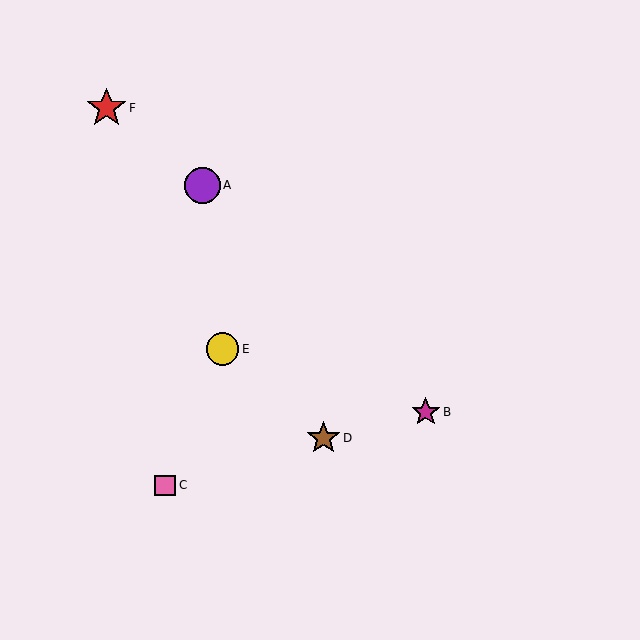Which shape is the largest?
The red star (labeled F) is the largest.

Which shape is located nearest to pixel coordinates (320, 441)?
The brown star (labeled D) at (323, 438) is nearest to that location.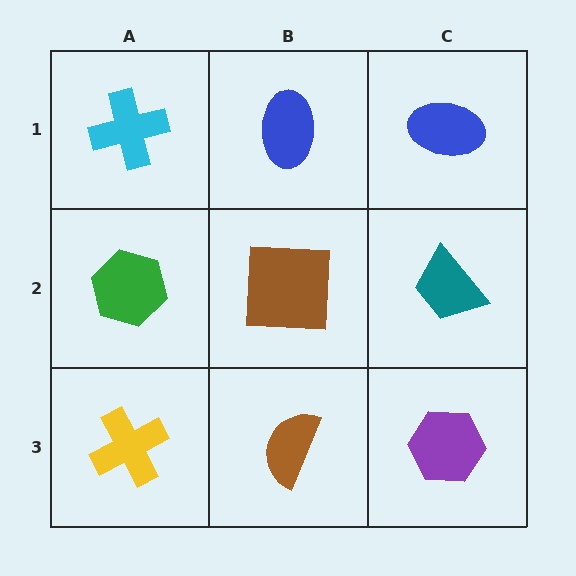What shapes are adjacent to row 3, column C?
A teal trapezoid (row 2, column C), a brown semicircle (row 3, column B).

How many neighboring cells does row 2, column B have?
4.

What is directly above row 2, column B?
A blue ellipse.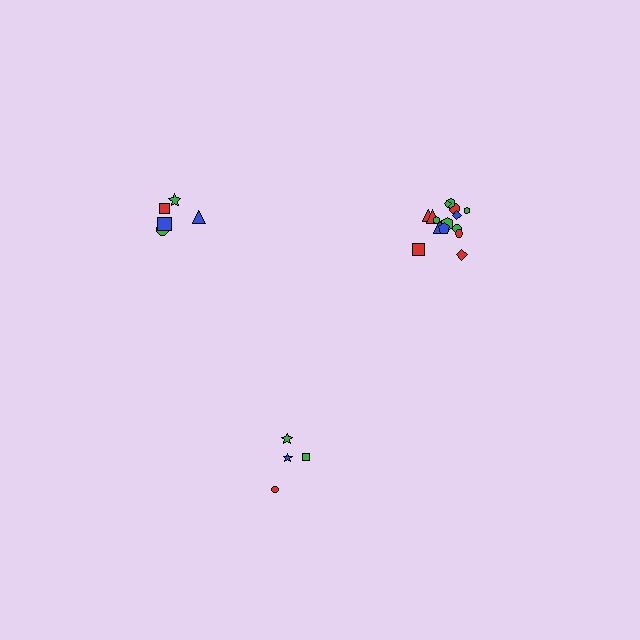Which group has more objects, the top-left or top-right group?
The top-right group.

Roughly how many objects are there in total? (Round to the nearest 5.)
Roughly 25 objects in total.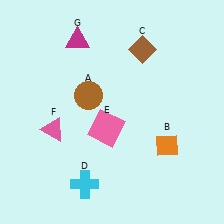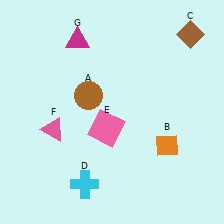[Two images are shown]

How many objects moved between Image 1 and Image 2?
1 object moved between the two images.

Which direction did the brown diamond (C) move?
The brown diamond (C) moved right.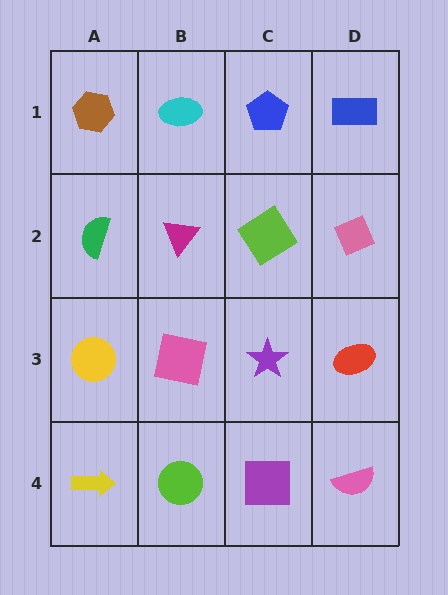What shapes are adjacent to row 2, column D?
A blue rectangle (row 1, column D), a red ellipse (row 3, column D), a lime diamond (row 2, column C).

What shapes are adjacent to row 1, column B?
A magenta triangle (row 2, column B), a brown hexagon (row 1, column A), a blue pentagon (row 1, column C).